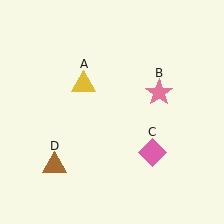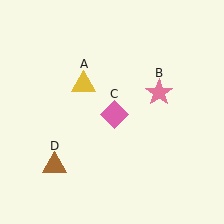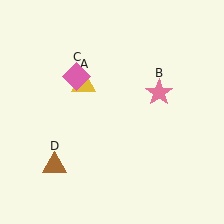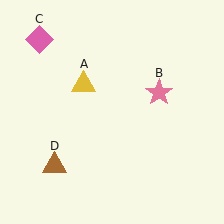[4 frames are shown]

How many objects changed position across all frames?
1 object changed position: pink diamond (object C).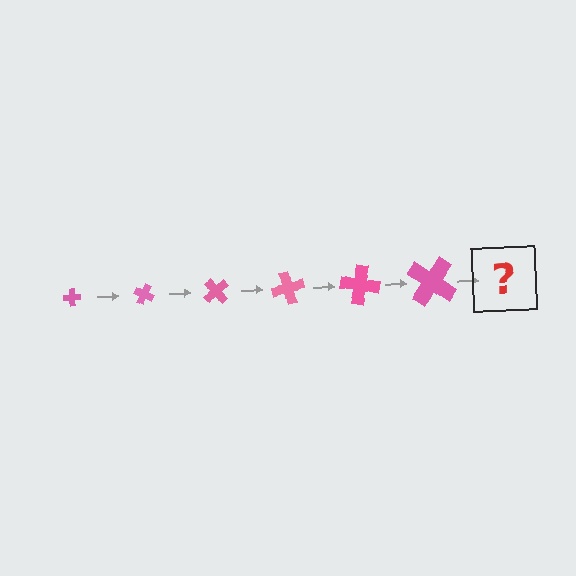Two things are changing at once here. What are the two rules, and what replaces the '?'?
The two rules are that the cross grows larger each step and it rotates 25 degrees each step. The '?' should be a cross, larger than the previous one and rotated 150 degrees from the start.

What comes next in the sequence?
The next element should be a cross, larger than the previous one and rotated 150 degrees from the start.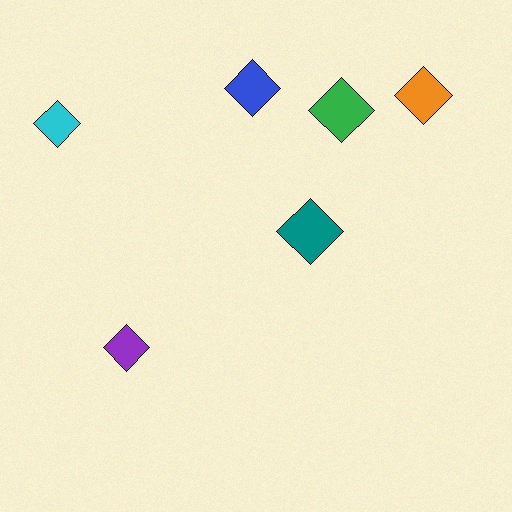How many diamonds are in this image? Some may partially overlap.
There are 6 diamonds.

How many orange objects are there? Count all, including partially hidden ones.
There is 1 orange object.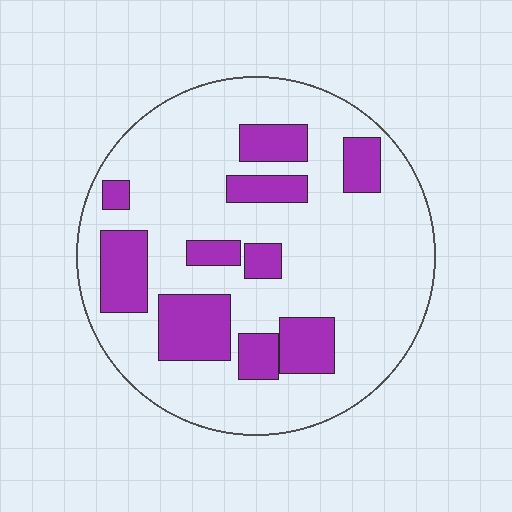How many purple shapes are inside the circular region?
10.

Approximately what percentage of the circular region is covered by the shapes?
Approximately 25%.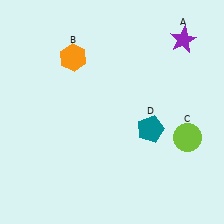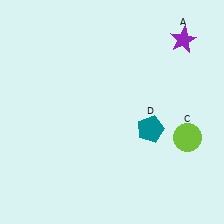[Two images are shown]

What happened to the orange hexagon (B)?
The orange hexagon (B) was removed in Image 2. It was in the top-left area of Image 1.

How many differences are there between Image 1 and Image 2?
There is 1 difference between the two images.